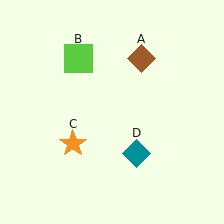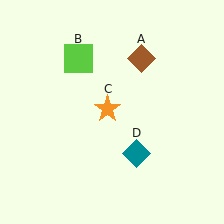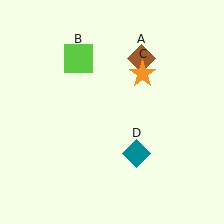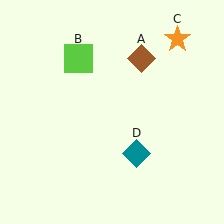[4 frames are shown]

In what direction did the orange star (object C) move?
The orange star (object C) moved up and to the right.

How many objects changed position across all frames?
1 object changed position: orange star (object C).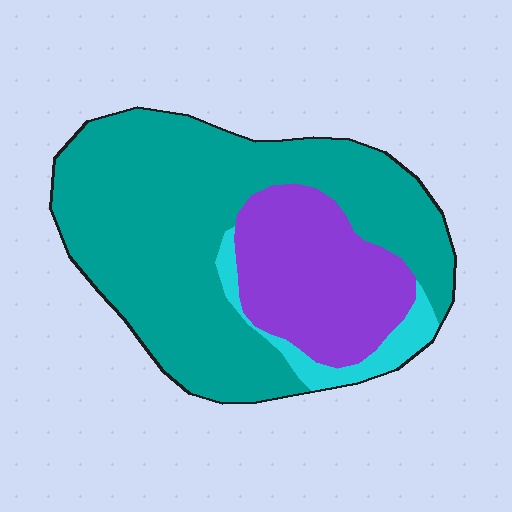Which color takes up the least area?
Cyan, at roughly 5%.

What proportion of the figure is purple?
Purple takes up about one quarter (1/4) of the figure.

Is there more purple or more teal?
Teal.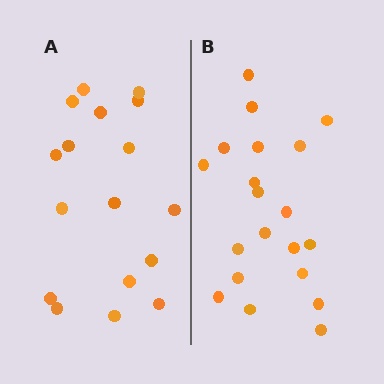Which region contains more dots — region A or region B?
Region B (the right region) has more dots.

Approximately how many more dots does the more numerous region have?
Region B has just a few more — roughly 2 or 3 more dots than region A.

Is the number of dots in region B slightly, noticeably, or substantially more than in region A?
Region B has only slightly more — the two regions are fairly close. The ratio is roughly 1.2 to 1.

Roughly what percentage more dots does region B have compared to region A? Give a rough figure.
About 20% more.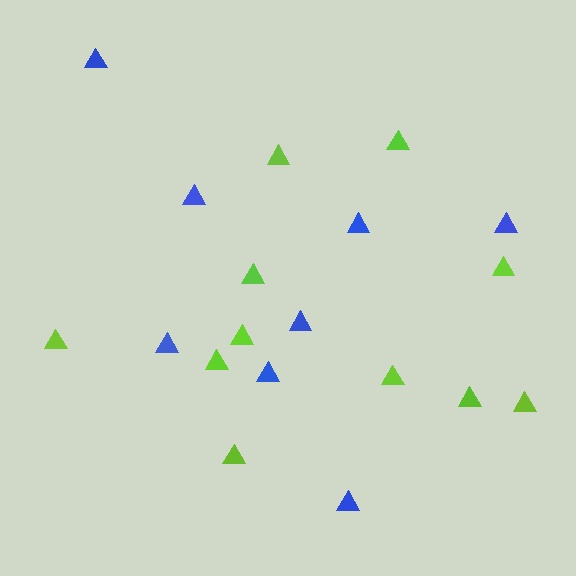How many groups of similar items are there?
There are 2 groups: one group of lime triangles (11) and one group of blue triangles (8).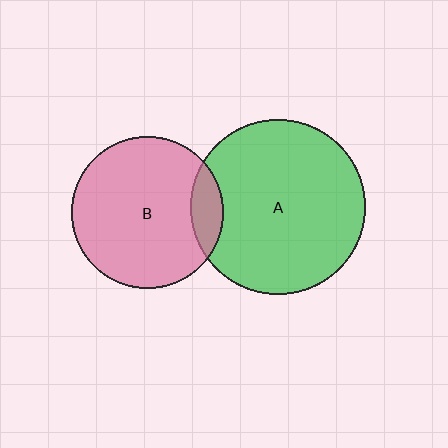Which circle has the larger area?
Circle A (green).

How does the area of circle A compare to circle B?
Approximately 1.3 times.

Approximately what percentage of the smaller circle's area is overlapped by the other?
Approximately 10%.